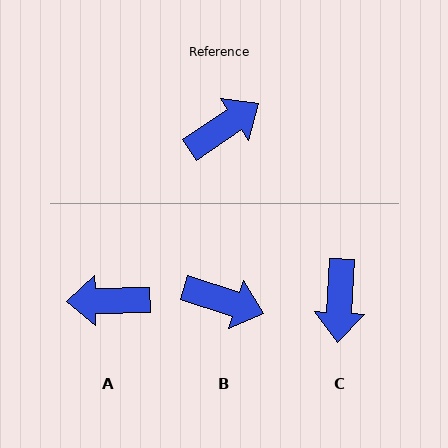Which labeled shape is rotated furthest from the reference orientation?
A, about 147 degrees away.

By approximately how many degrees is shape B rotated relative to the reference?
Approximately 52 degrees clockwise.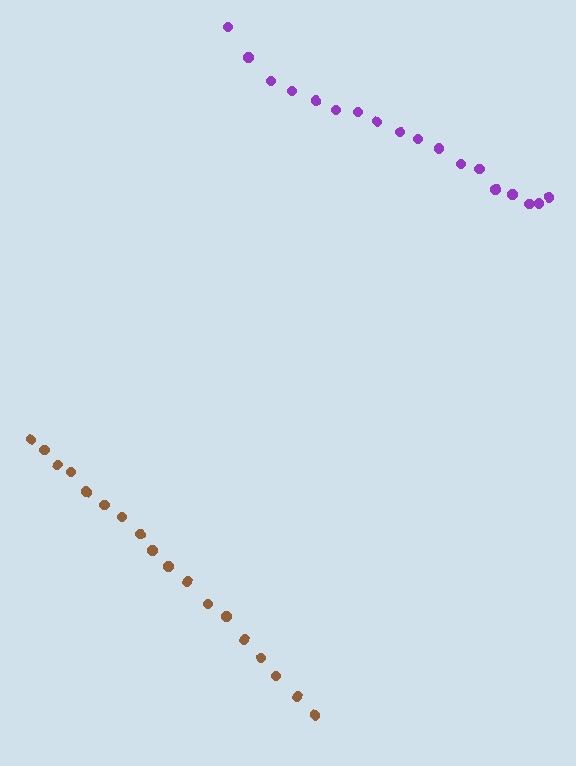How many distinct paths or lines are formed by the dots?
There are 2 distinct paths.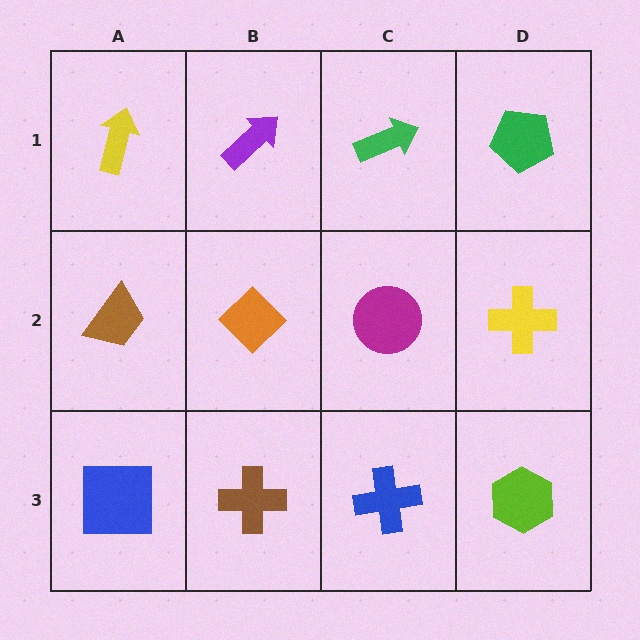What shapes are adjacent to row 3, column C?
A magenta circle (row 2, column C), a brown cross (row 3, column B), a lime hexagon (row 3, column D).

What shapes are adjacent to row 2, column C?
A green arrow (row 1, column C), a blue cross (row 3, column C), an orange diamond (row 2, column B), a yellow cross (row 2, column D).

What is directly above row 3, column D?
A yellow cross.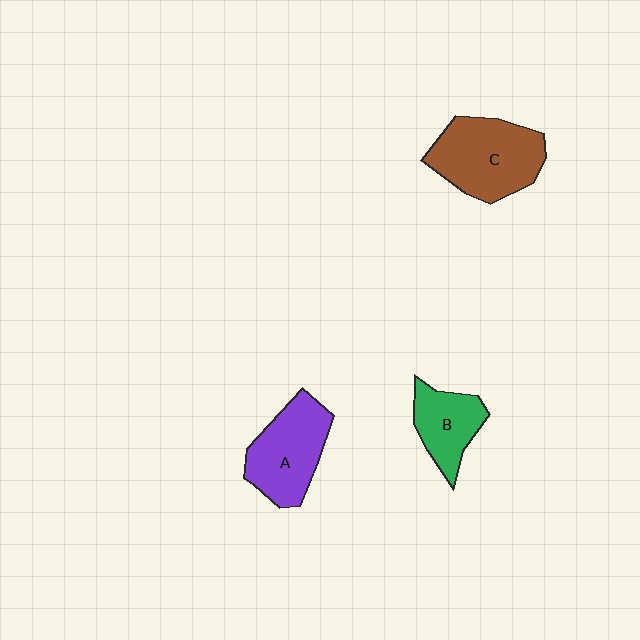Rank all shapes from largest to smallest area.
From largest to smallest: C (brown), A (purple), B (green).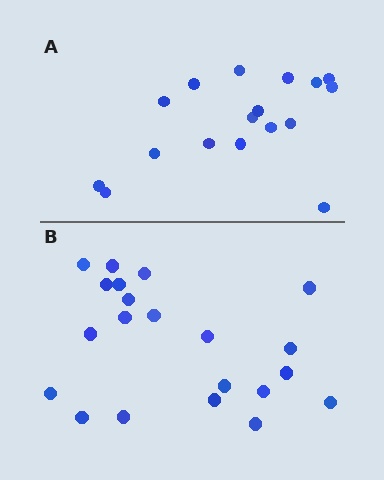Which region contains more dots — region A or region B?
Region B (the bottom region) has more dots.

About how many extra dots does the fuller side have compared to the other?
Region B has about 4 more dots than region A.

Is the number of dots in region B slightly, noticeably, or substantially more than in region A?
Region B has only slightly more — the two regions are fairly close. The ratio is roughly 1.2 to 1.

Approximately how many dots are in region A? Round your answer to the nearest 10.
About 20 dots. (The exact count is 17, which rounds to 20.)